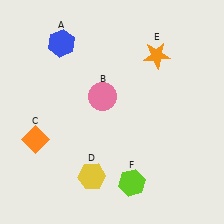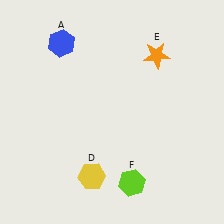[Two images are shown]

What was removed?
The orange diamond (C), the pink circle (B) were removed in Image 2.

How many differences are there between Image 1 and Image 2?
There are 2 differences between the two images.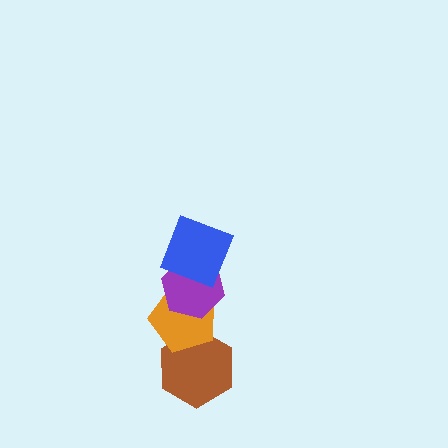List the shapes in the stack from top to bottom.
From top to bottom: the blue square, the purple hexagon, the orange pentagon, the brown hexagon.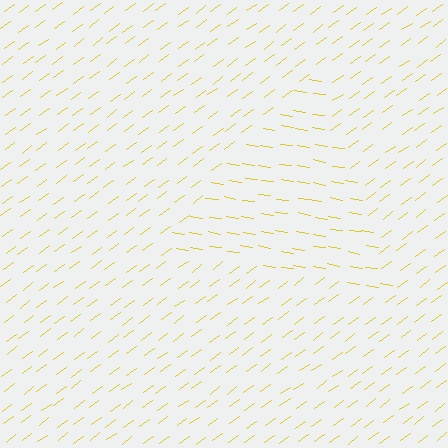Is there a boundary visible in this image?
Yes, there is a texture boundary formed by a change in line orientation.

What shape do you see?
I see a triangle.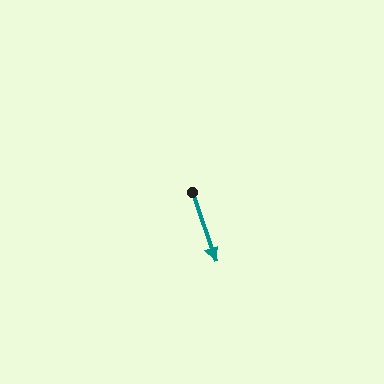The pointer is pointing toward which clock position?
Roughly 5 o'clock.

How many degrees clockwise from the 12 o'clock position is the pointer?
Approximately 161 degrees.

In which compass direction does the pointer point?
South.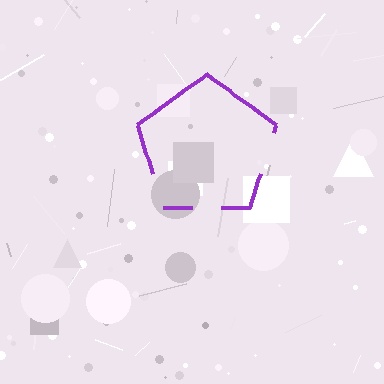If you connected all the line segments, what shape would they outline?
They would outline a pentagon.